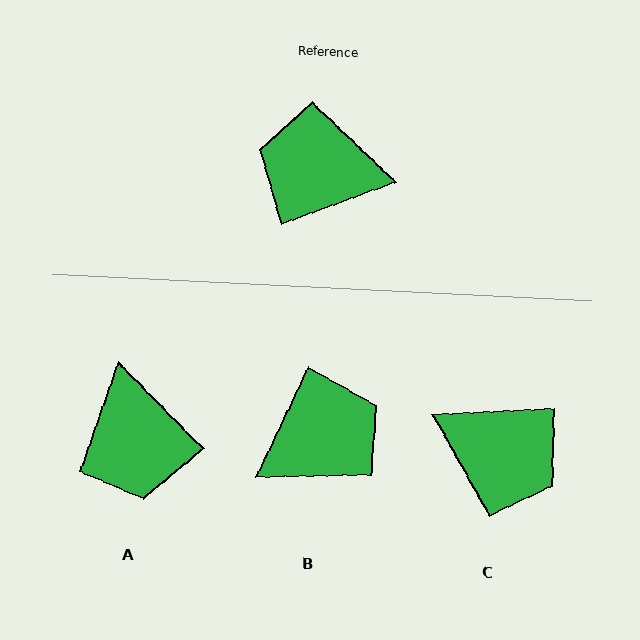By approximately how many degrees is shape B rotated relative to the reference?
Approximately 135 degrees clockwise.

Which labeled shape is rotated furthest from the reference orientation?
C, about 163 degrees away.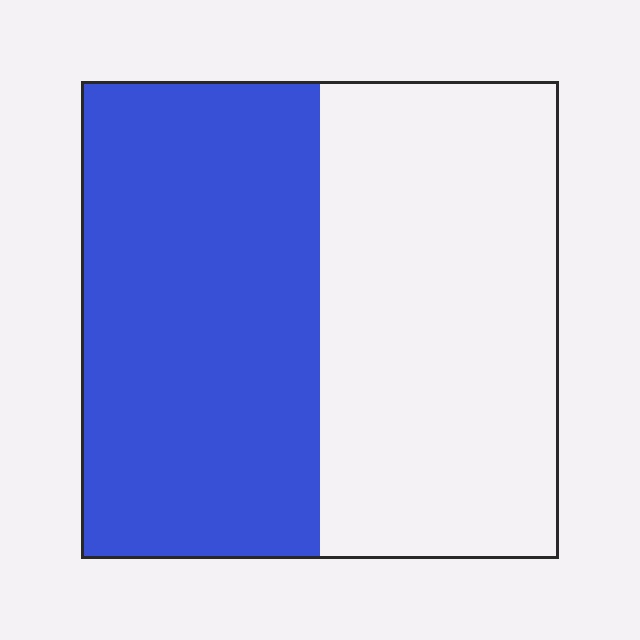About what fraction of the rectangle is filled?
About one half (1/2).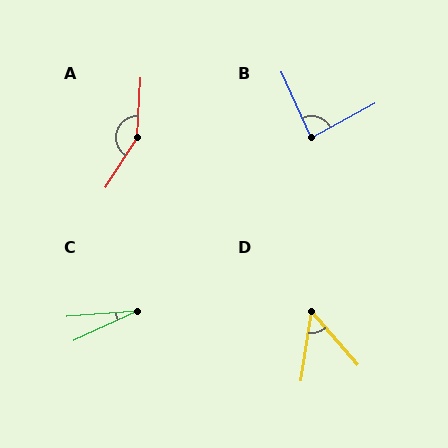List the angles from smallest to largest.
C (20°), D (49°), B (86°), A (150°).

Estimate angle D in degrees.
Approximately 49 degrees.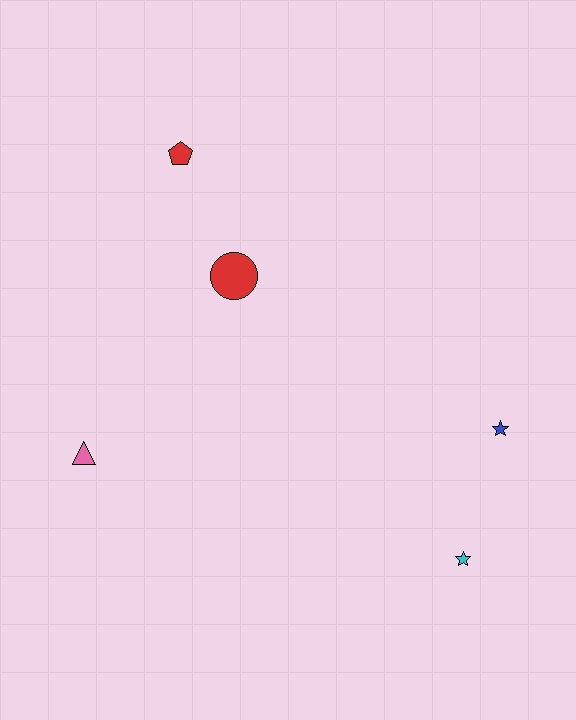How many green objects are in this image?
There are no green objects.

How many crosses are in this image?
There are no crosses.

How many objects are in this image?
There are 5 objects.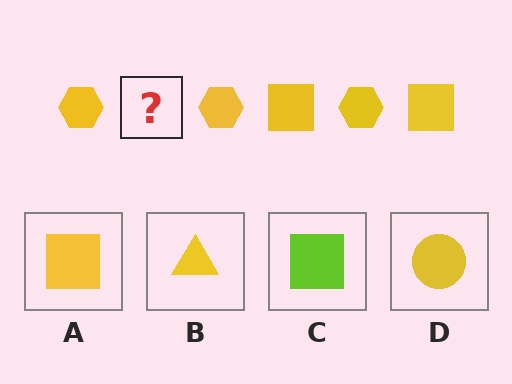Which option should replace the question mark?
Option A.